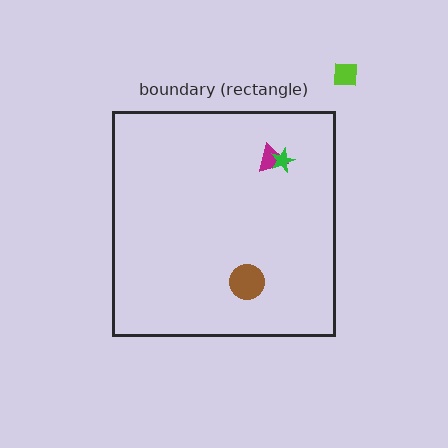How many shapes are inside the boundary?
3 inside, 1 outside.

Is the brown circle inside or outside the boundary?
Inside.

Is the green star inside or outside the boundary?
Inside.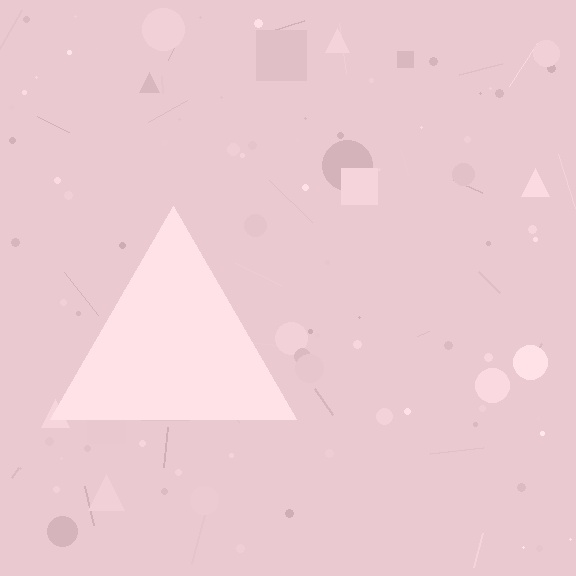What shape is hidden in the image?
A triangle is hidden in the image.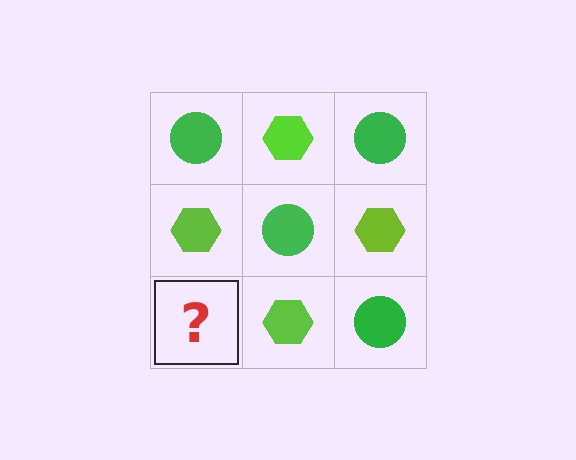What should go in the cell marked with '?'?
The missing cell should contain a green circle.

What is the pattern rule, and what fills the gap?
The rule is that it alternates green circle and lime hexagon in a checkerboard pattern. The gap should be filled with a green circle.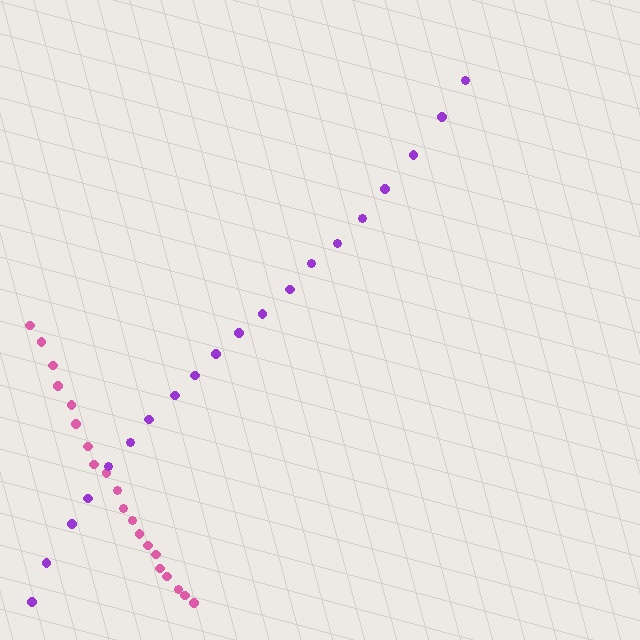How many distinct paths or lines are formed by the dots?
There are 2 distinct paths.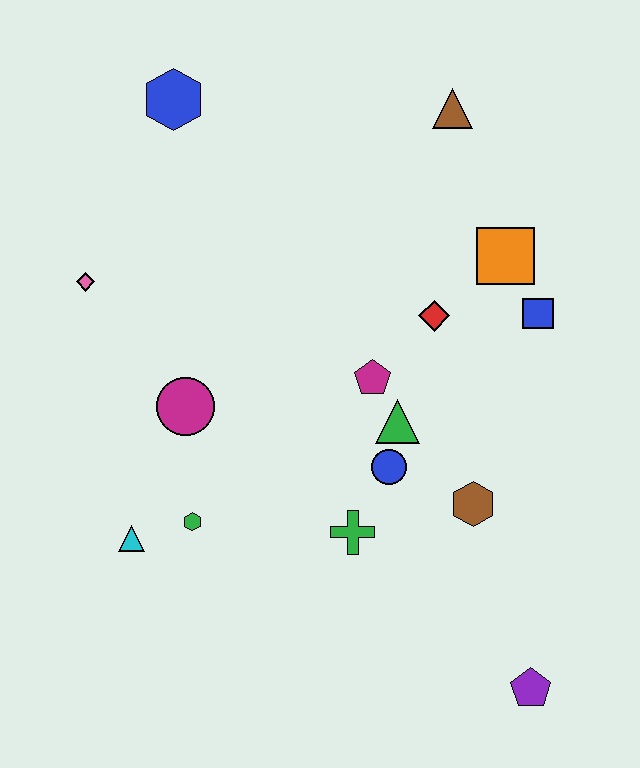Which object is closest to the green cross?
The blue circle is closest to the green cross.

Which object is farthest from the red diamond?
The purple pentagon is farthest from the red diamond.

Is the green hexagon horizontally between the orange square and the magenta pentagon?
No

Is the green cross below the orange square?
Yes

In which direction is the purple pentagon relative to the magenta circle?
The purple pentagon is to the right of the magenta circle.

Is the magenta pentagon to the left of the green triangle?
Yes